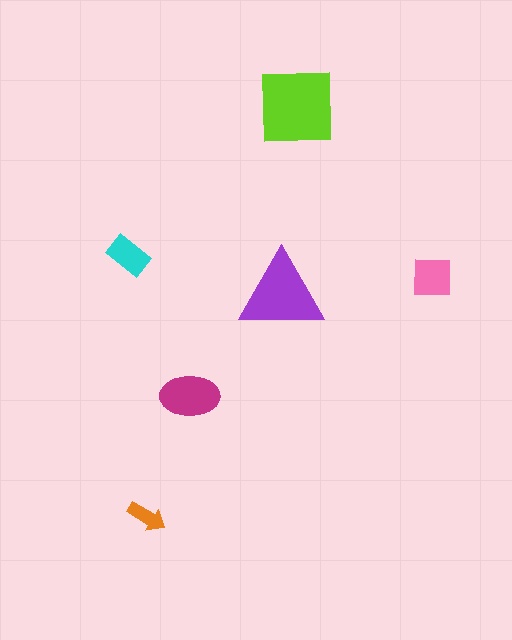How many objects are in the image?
There are 6 objects in the image.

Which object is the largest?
The lime square.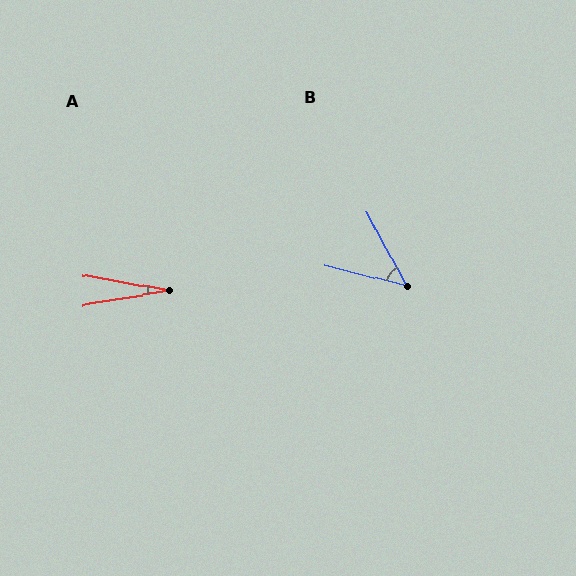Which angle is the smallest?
A, at approximately 20 degrees.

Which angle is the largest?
B, at approximately 48 degrees.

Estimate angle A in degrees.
Approximately 20 degrees.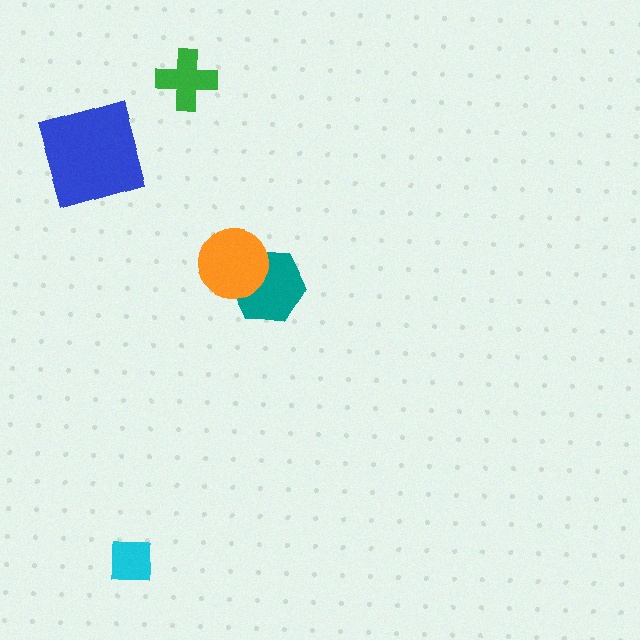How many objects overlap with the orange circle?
1 object overlaps with the orange circle.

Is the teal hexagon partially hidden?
Yes, it is partially covered by another shape.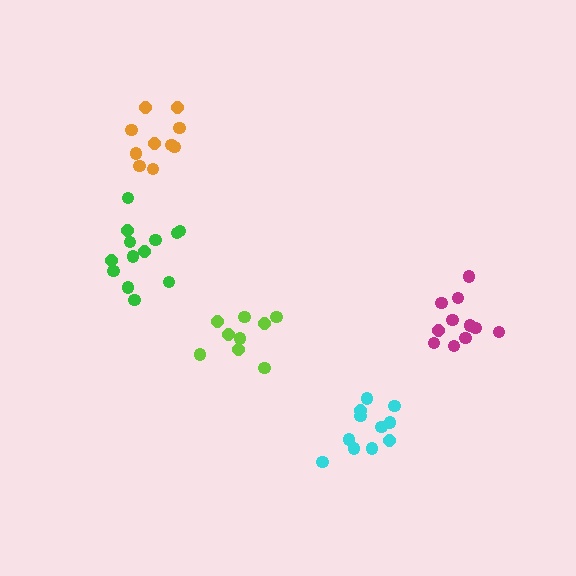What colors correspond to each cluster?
The clusters are colored: lime, magenta, green, cyan, orange.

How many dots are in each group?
Group 1: 9 dots, Group 2: 11 dots, Group 3: 13 dots, Group 4: 11 dots, Group 5: 10 dots (54 total).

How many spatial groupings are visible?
There are 5 spatial groupings.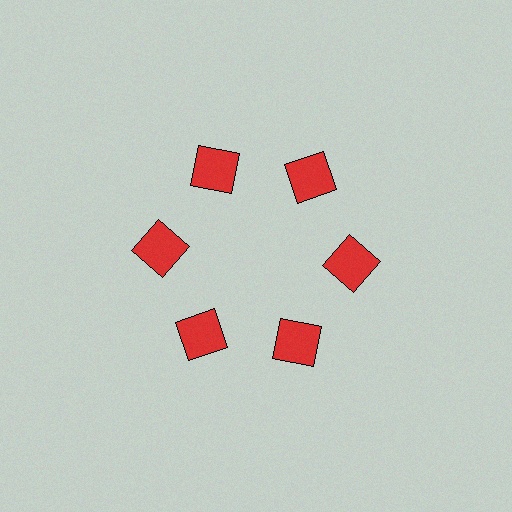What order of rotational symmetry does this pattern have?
This pattern has 6-fold rotational symmetry.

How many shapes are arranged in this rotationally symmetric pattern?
There are 6 shapes, arranged in 6 groups of 1.